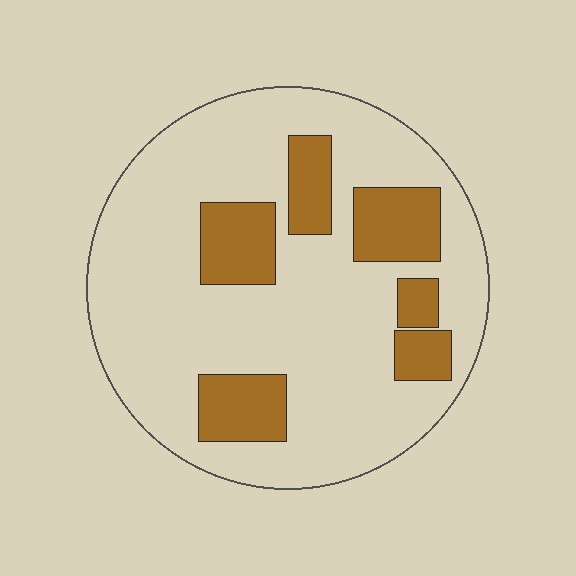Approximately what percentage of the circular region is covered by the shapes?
Approximately 20%.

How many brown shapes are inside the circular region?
6.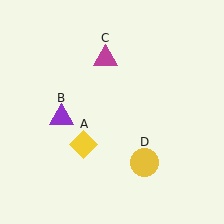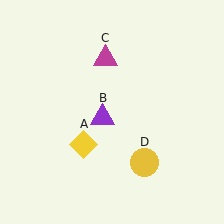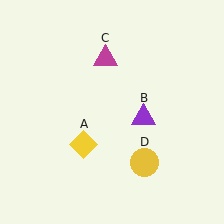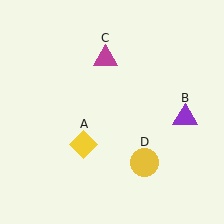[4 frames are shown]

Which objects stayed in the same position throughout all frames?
Yellow diamond (object A) and magenta triangle (object C) and yellow circle (object D) remained stationary.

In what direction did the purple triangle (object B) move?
The purple triangle (object B) moved right.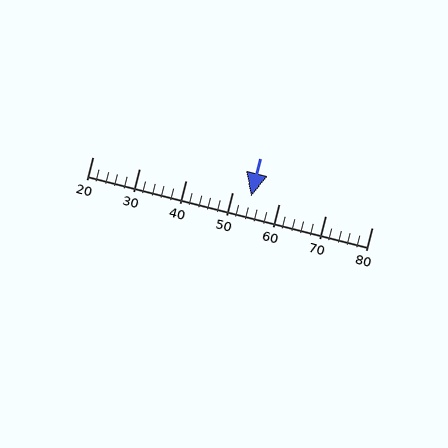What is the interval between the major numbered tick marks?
The major tick marks are spaced 10 units apart.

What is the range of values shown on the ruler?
The ruler shows values from 20 to 80.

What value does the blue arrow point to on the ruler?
The blue arrow points to approximately 54.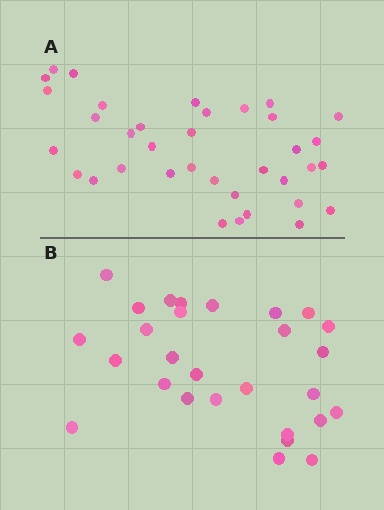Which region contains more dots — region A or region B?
Region A (the top region) has more dots.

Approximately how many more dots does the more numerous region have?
Region A has roughly 8 or so more dots than region B.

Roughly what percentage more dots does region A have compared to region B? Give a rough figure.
About 30% more.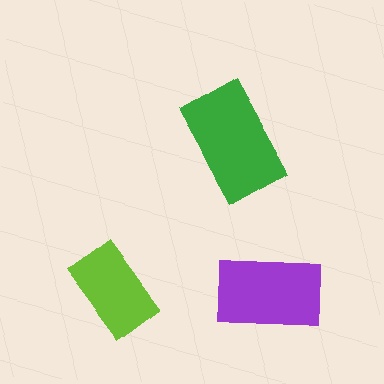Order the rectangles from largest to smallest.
the green one, the purple one, the lime one.